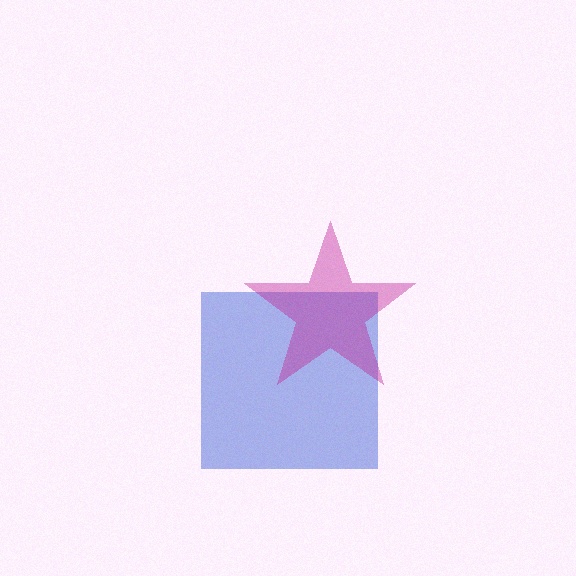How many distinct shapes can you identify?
There are 2 distinct shapes: a blue square, a magenta star.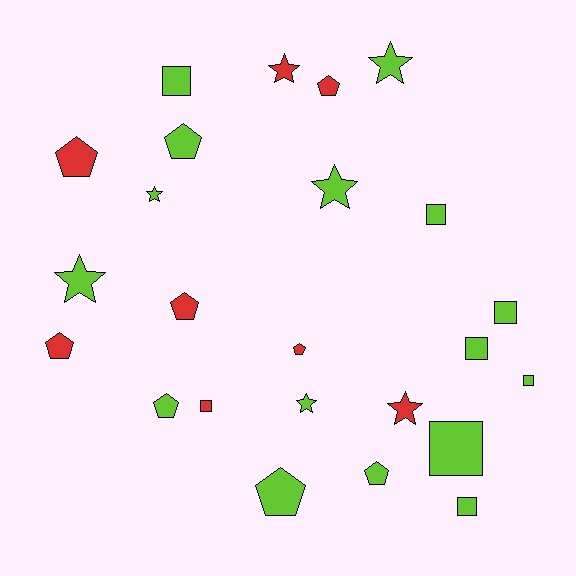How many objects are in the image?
There are 24 objects.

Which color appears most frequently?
Lime, with 16 objects.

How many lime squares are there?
There are 7 lime squares.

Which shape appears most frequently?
Pentagon, with 9 objects.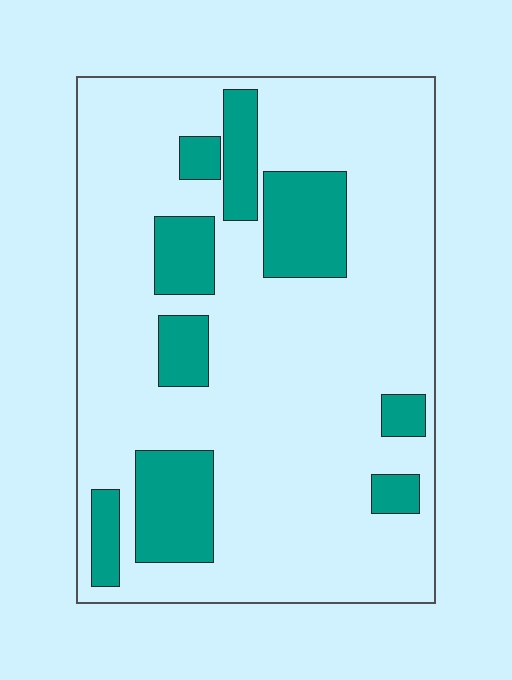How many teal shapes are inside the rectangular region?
9.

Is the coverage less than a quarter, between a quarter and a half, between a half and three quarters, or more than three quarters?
Less than a quarter.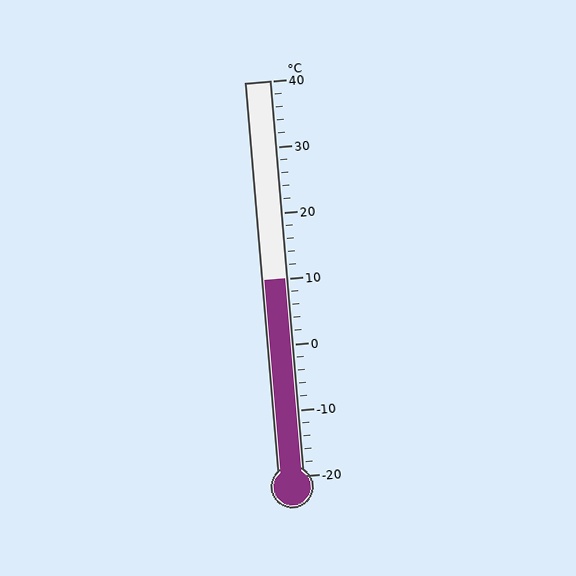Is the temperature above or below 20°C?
The temperature is below 20°C.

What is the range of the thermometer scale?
The thermometer scale ranges from -20°C to 40°C.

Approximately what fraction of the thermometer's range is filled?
The thermometer is filled to approximately 50% of its range.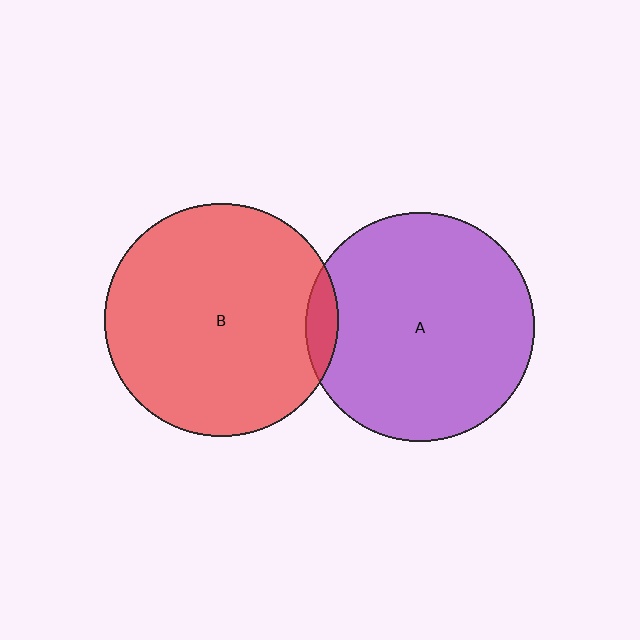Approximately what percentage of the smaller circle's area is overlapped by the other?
Approximately 5%.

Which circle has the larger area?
Circle B (red).